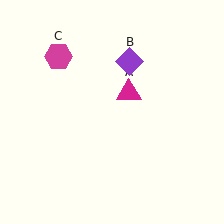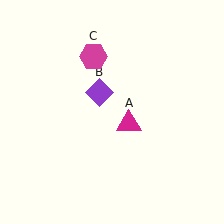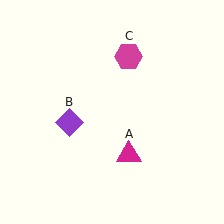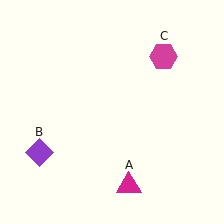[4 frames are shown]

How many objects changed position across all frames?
3 objects changed position: magenta triangle (object A), purple diamond (object B), magenta hexagon (object C).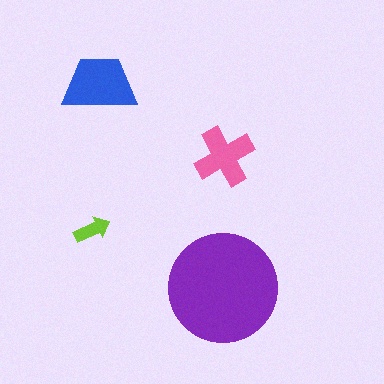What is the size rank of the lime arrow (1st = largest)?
4th.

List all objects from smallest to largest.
The lime arrow, the pink cross, the blue trapezoid, the purple circle.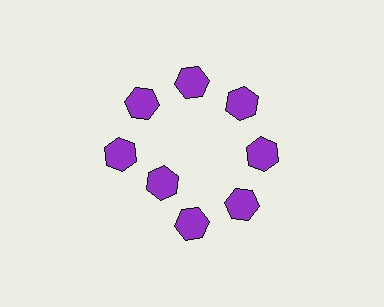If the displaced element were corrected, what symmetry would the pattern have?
It would have 8-fold rotational symmetry — the pattern would map onto itself every 45 degrees.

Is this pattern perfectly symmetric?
No. The 8 purple hexagons are arranged in a ring, but one element near the 8 o'clock position is pulled inward toward the center, breaking the 8-fold rotational symmetry.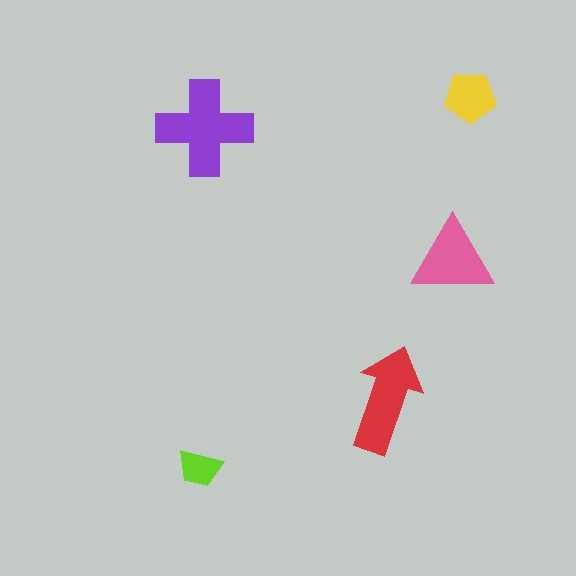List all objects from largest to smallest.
The purple cross, the red arrow, the pink triangle, the yellow pentagon, the lime trapezoid.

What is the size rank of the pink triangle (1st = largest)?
3rd.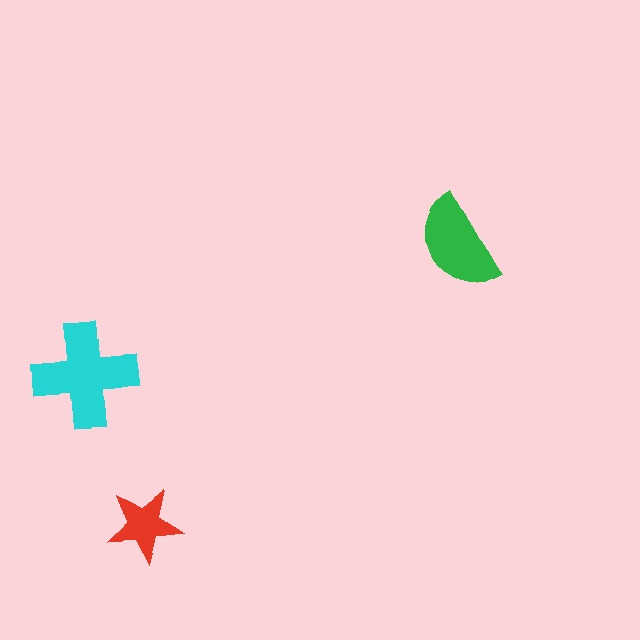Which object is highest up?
The green semicircle is topmost.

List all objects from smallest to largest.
The red star, the green semicircle, the cyan cross.